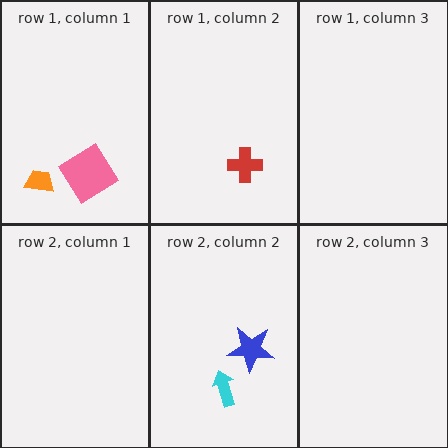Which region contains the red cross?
The row 1, column 2 region.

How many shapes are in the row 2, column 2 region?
2.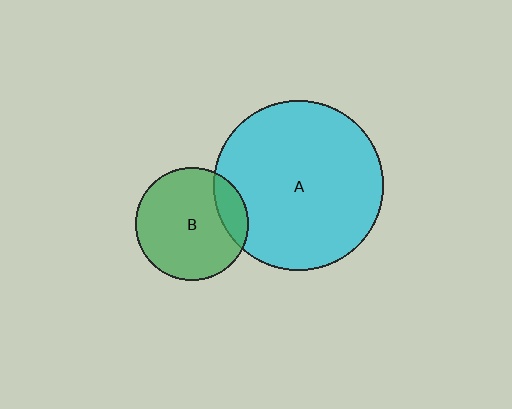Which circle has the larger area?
Circle A (cyan).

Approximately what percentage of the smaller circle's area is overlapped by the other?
Approximately 15%.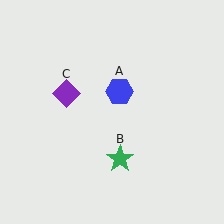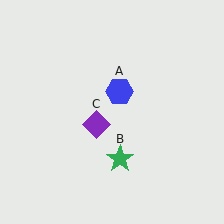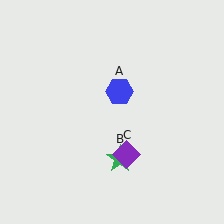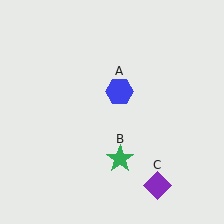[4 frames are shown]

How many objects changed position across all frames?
1 object changed position: purple diamond (object C).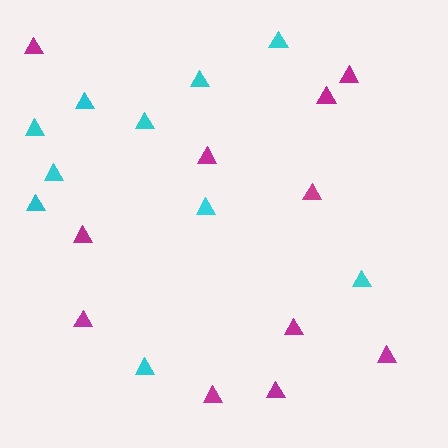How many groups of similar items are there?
There are 2 groups: one group of magenta triangles (11) and one group of cyan triangles (10).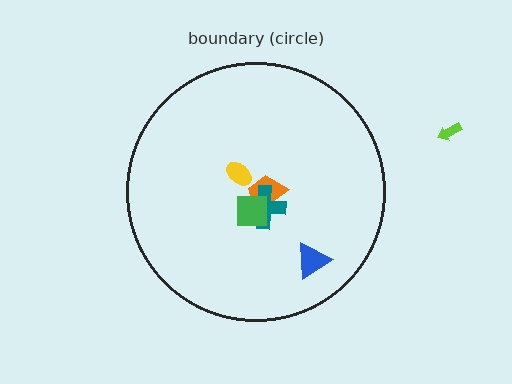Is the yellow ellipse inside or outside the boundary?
Inside.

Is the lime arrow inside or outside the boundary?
Outside.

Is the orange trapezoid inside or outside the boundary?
Inside.